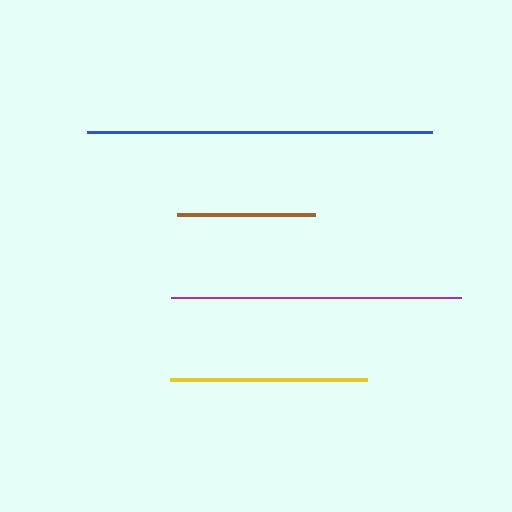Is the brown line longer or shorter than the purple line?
The purple line is longer than the brown line.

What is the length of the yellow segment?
The yellow segment is approximately 198 pixels long.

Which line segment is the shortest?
The brown line is the shortest at approximately 138 pixels.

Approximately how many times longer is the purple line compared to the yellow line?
The purple line is approximately 1.5 times the length of the yellow line.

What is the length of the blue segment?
The blue segment is approximately 345 pixels long.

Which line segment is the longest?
The blue line is the longest at approximately 345 pixels.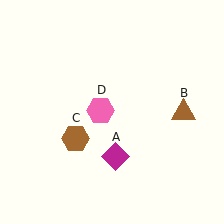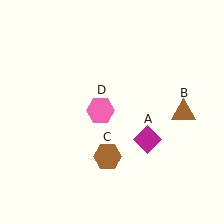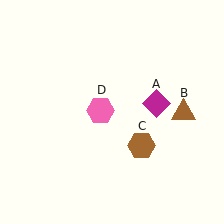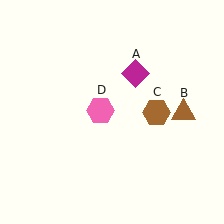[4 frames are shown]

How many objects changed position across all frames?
2 objects changed position: magenta diamond (object A), brown hexagon (object C).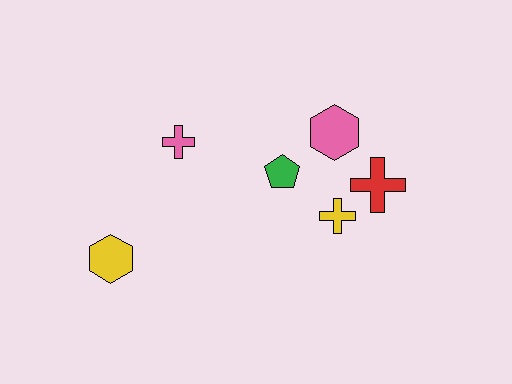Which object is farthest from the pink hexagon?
The yellow hexagon is farthest from the pink hexagon.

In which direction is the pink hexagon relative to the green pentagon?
The pink hexagon is to the right of the green pentagon.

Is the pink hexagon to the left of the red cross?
Yes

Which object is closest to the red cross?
The yellow cross is closest to the red cross.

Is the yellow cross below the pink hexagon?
Yes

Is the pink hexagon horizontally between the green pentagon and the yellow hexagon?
No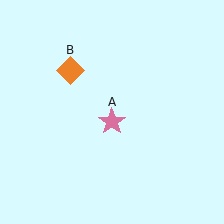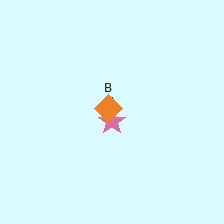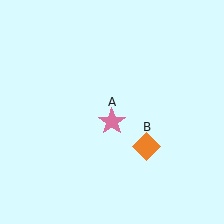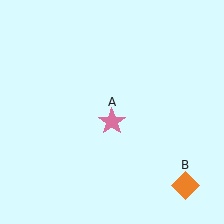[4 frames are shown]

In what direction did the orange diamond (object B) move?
The orange diamond (object B) moved down and to the right.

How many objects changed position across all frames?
1 object changed position: orange diamond (object B).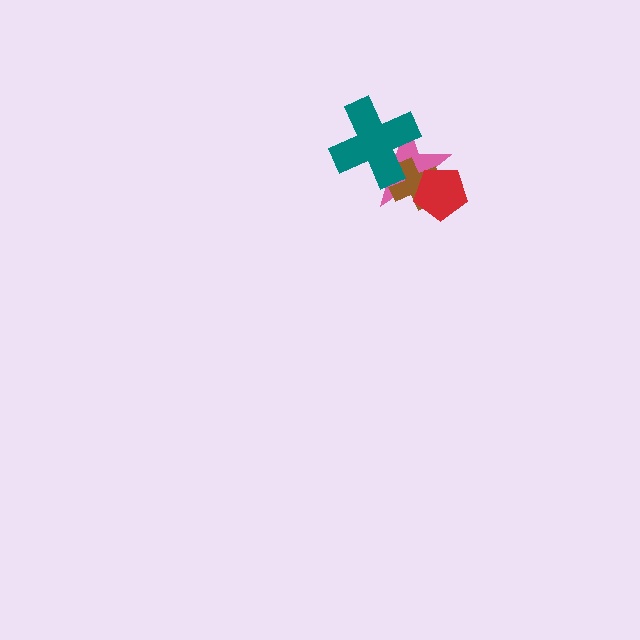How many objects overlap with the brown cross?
3 objects overlap with the brown cross.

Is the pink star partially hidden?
Yes, it is partially covered by another shape.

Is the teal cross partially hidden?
No, no other shape covers it.